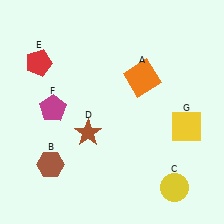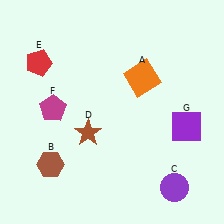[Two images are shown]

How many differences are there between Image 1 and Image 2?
There are 2 differences between the two images.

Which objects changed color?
C changed from yellow to purple. G changed from yellow to purple.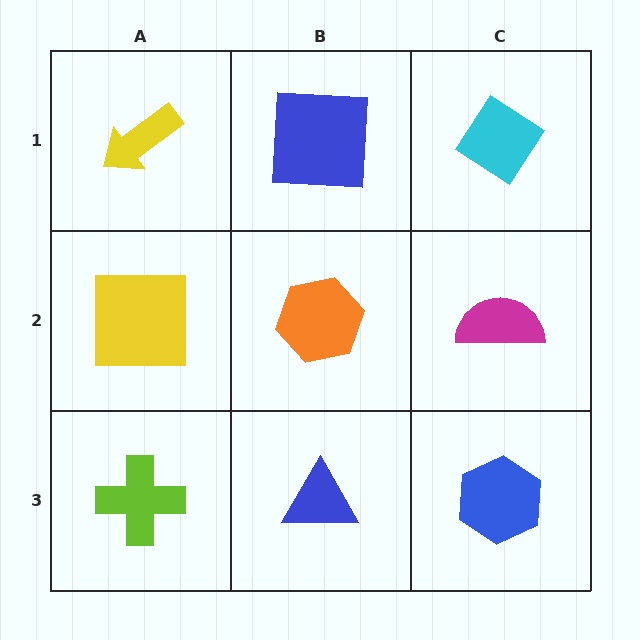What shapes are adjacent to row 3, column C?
A magenta semicircle (row 2, column C), a blue triangle (row 3, column B).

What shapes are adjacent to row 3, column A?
A yellow square (row 2, column A), a blue triangle (row 3, column B).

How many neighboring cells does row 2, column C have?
3.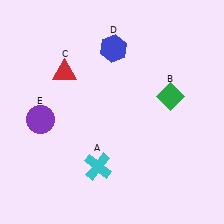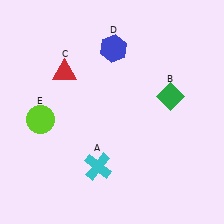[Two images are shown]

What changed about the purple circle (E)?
In Image 1, E is purple. In Image 2, it changed to lime.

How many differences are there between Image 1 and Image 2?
There is 1 difference between the two images.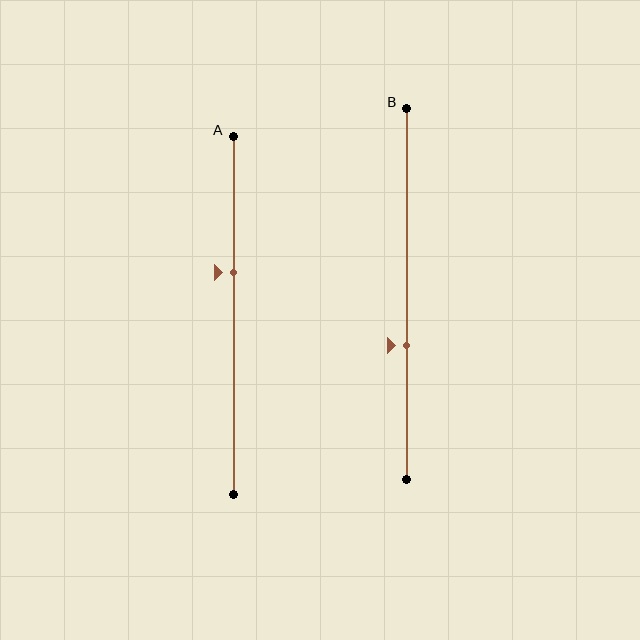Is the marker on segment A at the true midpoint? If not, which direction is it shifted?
No, the marker on segment A is shifted upward by about 12% of the segment length.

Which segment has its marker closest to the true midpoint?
Segment A has its marker closest to the true midpoint.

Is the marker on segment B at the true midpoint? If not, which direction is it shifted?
No, the marker on segment B is shifted downward by about 14% of the segment length.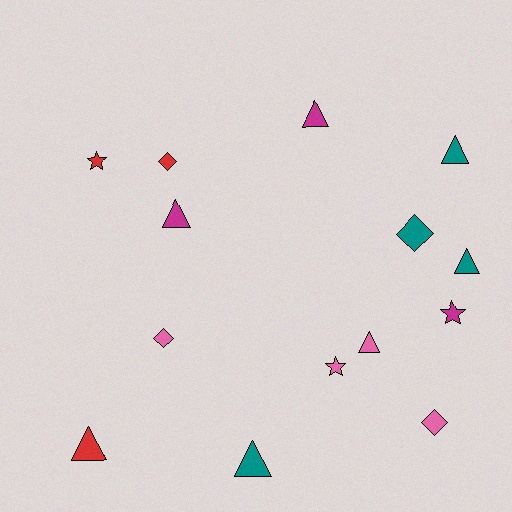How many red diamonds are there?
There is 1 red diamond.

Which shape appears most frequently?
Triangle, with 7 objects.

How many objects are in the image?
There are 14 objects.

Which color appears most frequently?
Pink, with 4 objects.